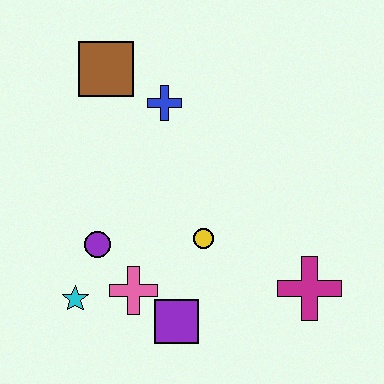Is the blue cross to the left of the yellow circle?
Yes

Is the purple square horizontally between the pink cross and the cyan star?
No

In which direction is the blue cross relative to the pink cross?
The blue cross is above the pink cross.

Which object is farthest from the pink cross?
The brown square is farthest from the pink cross.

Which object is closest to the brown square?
The blue cross is closest to the brown square.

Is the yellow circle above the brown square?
No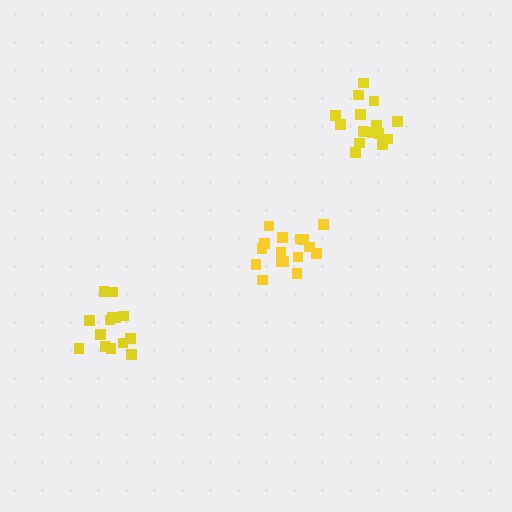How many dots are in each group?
Group 1: 16 dots, Group 2: 14 dots, Group 3: 15 dots (45 total).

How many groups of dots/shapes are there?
There are 3 groups.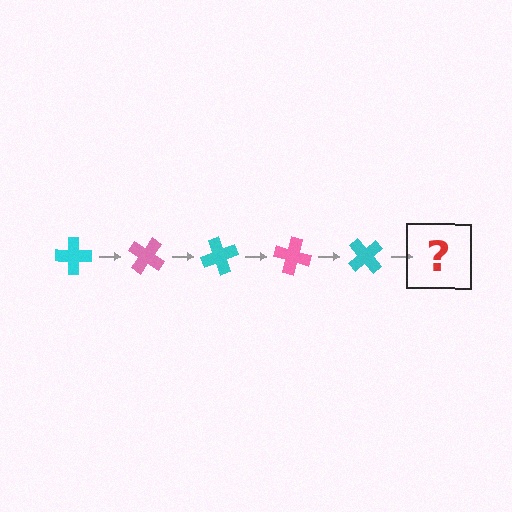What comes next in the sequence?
The next element should be a pink cross, rotated 175 degrees from the start.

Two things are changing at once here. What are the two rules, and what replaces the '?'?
The two rules are that it rotates 35 degrees each step and the color cycles through cyan and pink. The '?' should be a pink cross, rotated 175 degrees from the start.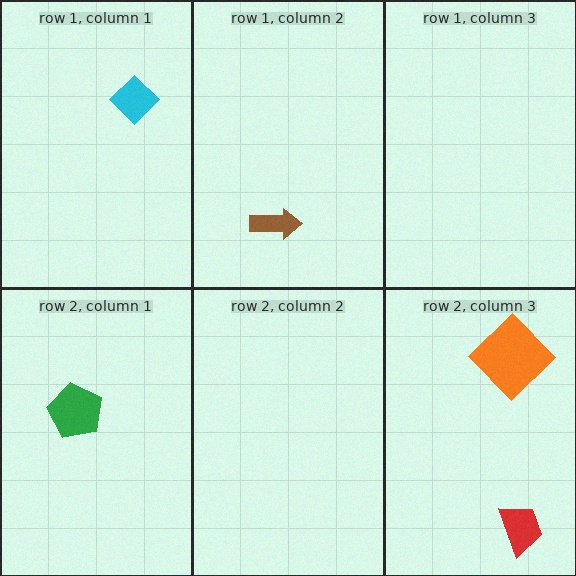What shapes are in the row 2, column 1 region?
The green pentagon.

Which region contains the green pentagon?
The row 2, column 1 region.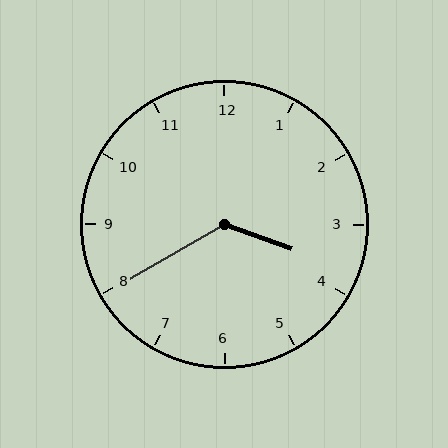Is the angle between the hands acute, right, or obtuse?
It is obtuse.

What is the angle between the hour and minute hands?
Approximately 130 degrees.